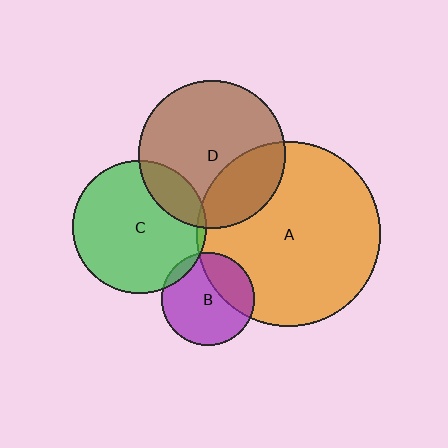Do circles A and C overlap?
Yes.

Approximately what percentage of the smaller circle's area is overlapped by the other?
Approximately 5%.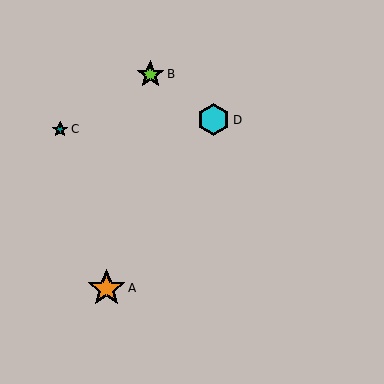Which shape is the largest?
The orange star (labeled A) is the largest.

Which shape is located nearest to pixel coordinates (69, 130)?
The teal star (labeled C) at (60, 129) is nearest to that location.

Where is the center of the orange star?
The center of the orange star is at (106, 288).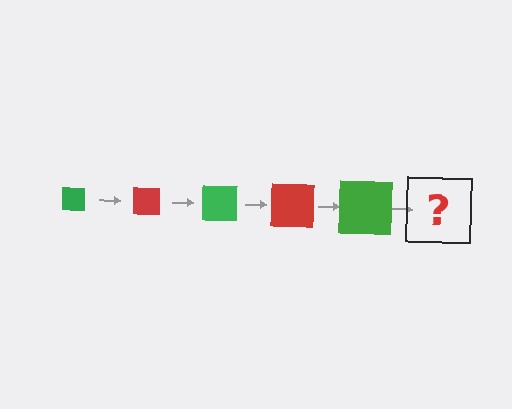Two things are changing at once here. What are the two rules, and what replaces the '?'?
The two rules are that the square grows larger each step and the color cycles through green and red. The '?' should be a red square, larger than the previous one.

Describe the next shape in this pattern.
It should be a red square, larger than the previous one.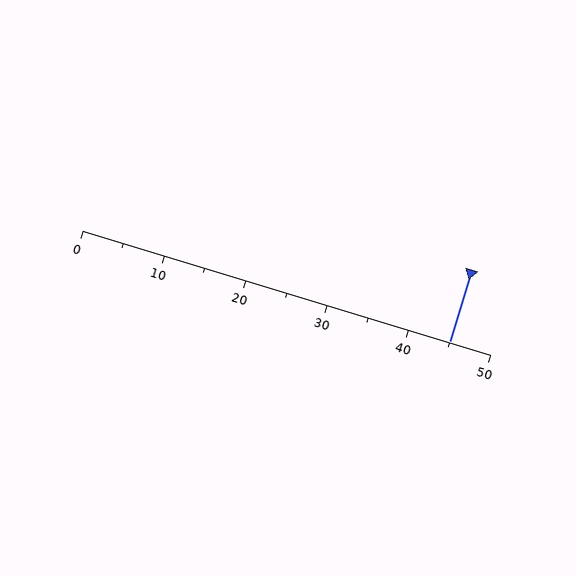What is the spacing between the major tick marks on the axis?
The major ticks are spaced 10 apart.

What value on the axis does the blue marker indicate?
The marker indicates approximately 45.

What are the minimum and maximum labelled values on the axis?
The axis runs from 0 to 50.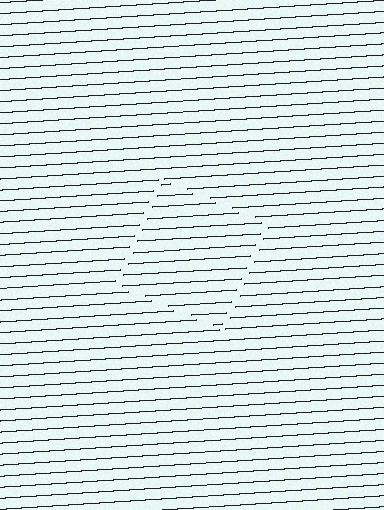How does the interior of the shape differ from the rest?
The interior of the shape contains the same grating, shifted by half a period — the contour is defined by the phase discontinuity where line-ends from the inner and outer gratings abut.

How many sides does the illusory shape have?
4 sides — the line-ends trace a square.